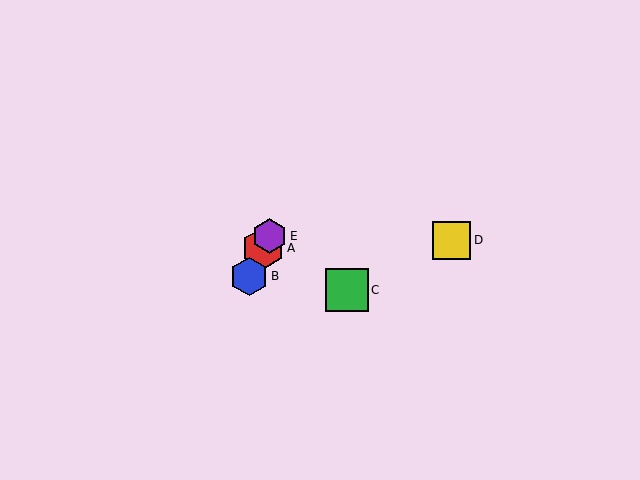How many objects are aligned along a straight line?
3 objects (A, B, E) are aligned along a straight line.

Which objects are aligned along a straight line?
Objects A, B, E are aligned along a straight line.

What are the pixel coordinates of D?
Object D is at (452, 240).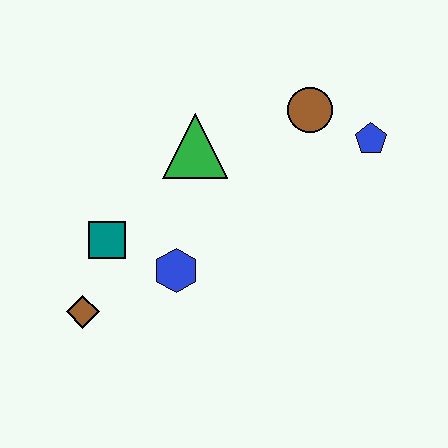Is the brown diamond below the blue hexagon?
Yes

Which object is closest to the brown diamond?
The teal square is closest to the brown diamond.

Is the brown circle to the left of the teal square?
No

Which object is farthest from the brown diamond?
The blue pentagon is farthest from the brown diamond.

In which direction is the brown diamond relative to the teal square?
The brown diamond is below the teal square.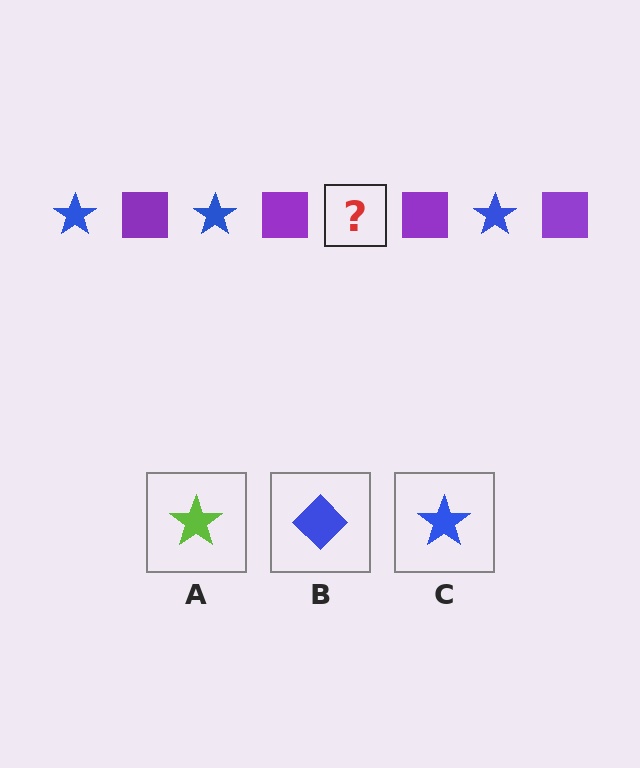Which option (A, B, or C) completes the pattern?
C.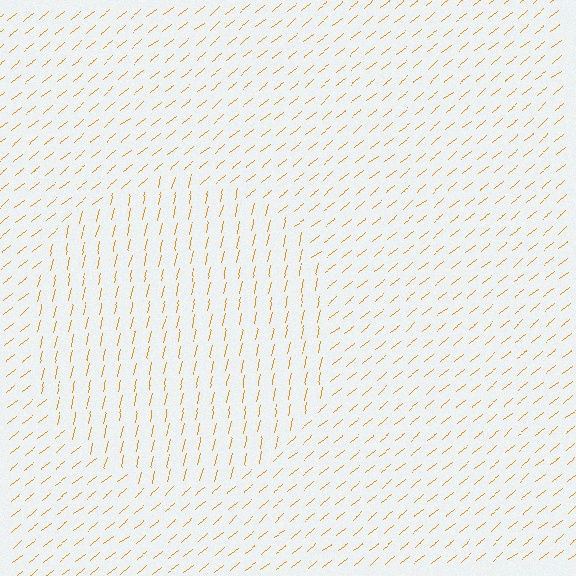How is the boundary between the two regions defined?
The boundary is defined purely by a change in line orientation (approximately 38 degrees difference). All lines are the same color and thickness.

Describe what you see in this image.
The image is filled with small orange line segments. A circle region in the image has lines oriented differently from the surrounding lines, creating a visible texture boundary.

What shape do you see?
I see a circle.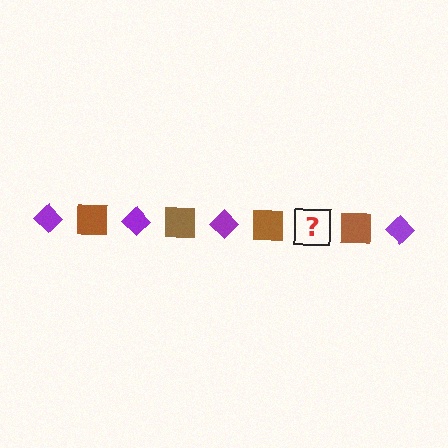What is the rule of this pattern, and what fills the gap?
The rule is that the pattern alternates between purple diamond and brown square. The gap should be filled with a purple diamond.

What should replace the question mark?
The question mark should be replaced with a purple diamond.